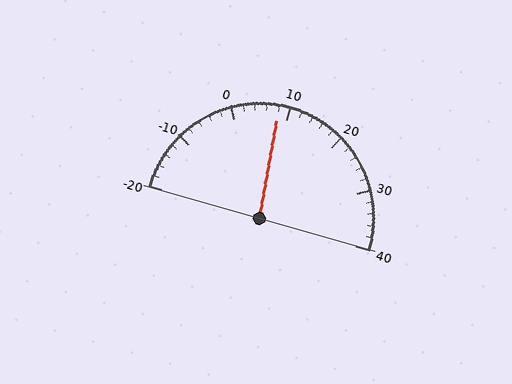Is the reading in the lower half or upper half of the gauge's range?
The reading is in the lower half of the range (-20 to 40).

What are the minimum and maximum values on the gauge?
The gauge ranges from -20 to 40.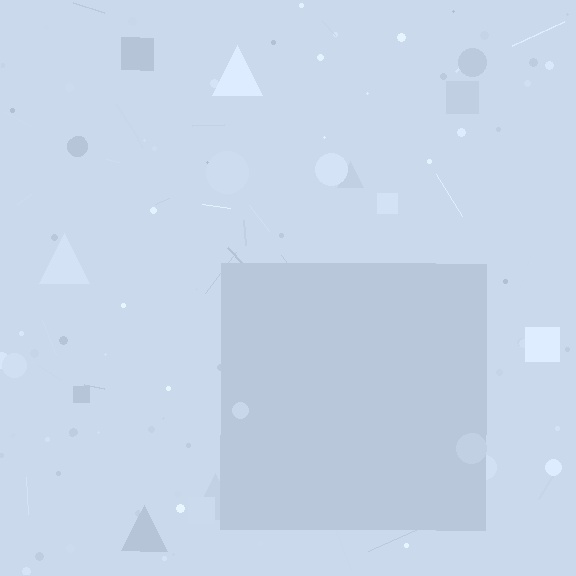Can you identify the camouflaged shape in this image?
The camouflaged shape is a square.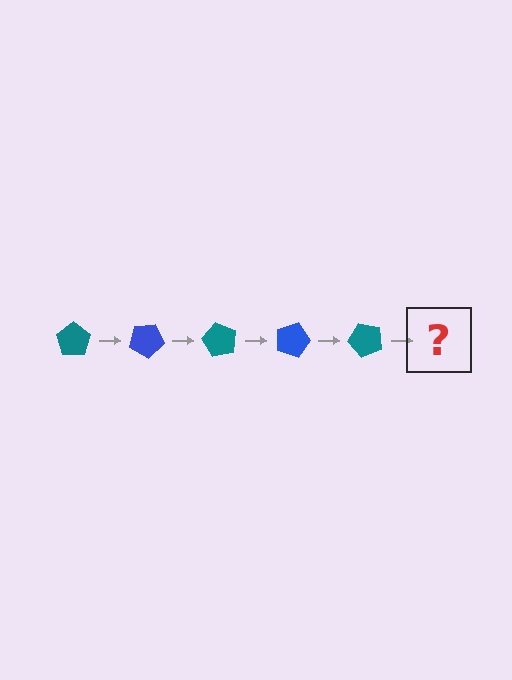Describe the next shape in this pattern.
It should be a blue pentagon, rotated 150 degrees from the start.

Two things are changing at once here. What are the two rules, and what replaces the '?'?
The two rules are that it rotates 30 degrees each step and the color cycles through teal and blue. The '?' should be a blue pentagon, rotated 150 degrees from the start.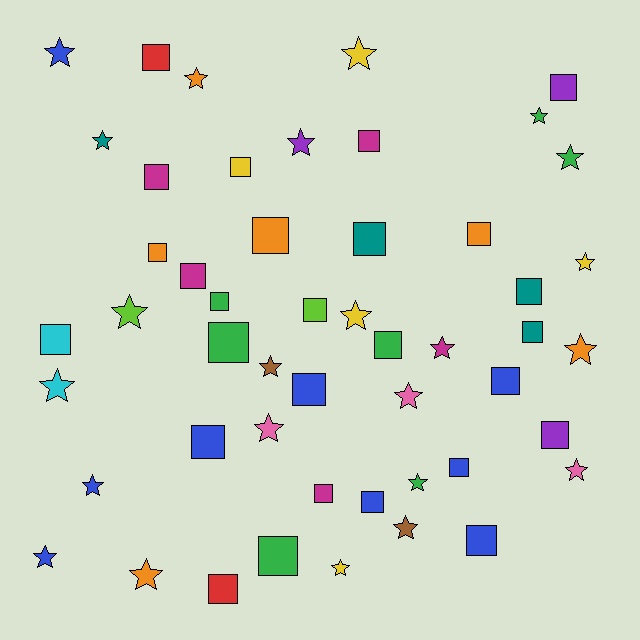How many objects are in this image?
There are 50 objects.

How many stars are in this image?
There are 23 stars.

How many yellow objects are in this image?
There are 5 yellow objects.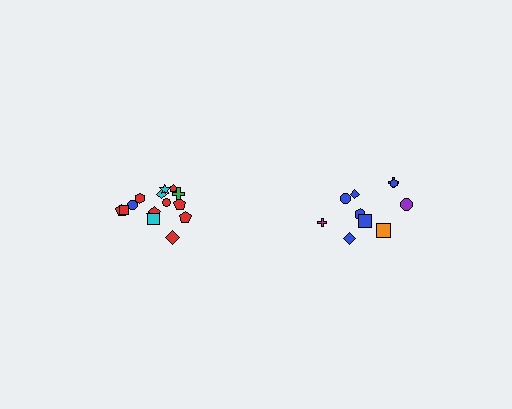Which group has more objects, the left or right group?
The left group.